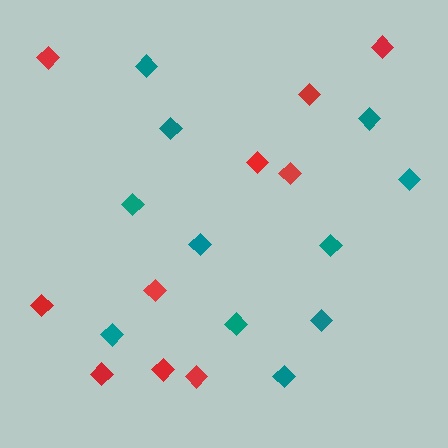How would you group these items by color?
There are 2 groups: one group of red diamonds (10) and one group of teal diamonds (11).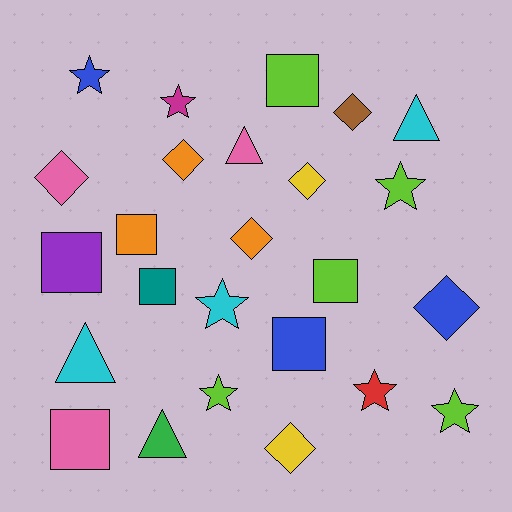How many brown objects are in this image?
There is 1 brown object.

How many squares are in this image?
There are 7 squares.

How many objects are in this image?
There are 25 objects.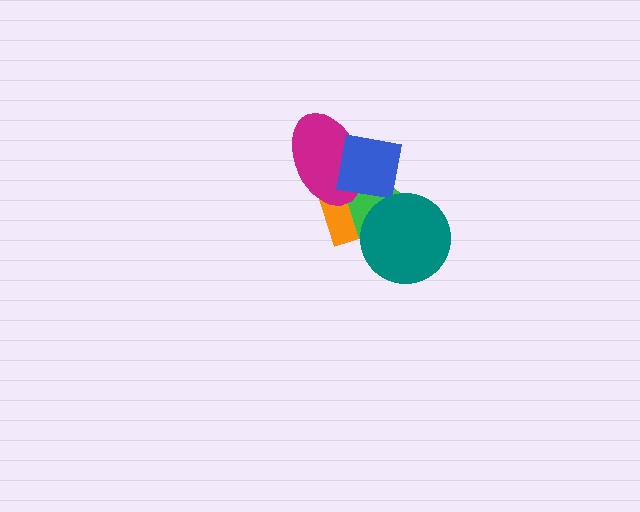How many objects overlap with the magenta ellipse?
3 objects overlap with the magenta ellipse.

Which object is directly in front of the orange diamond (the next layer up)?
The green pentagon is directly in front of the orange diamond.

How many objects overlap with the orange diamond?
4 objects overlap with the orange diamond.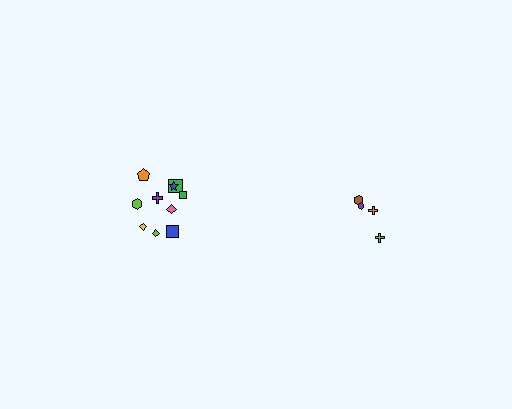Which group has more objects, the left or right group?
The left group.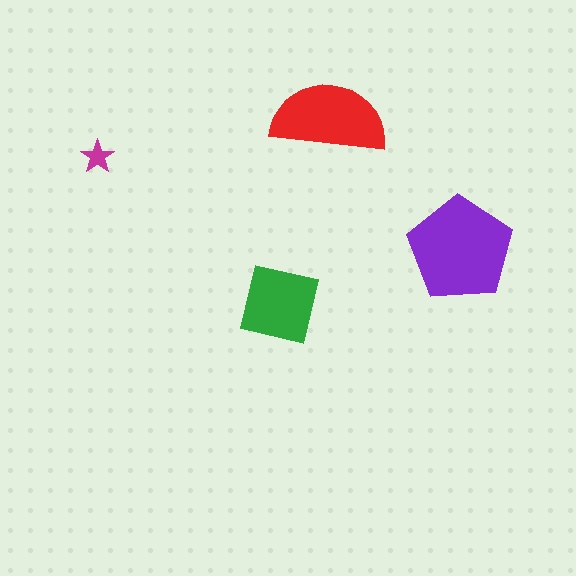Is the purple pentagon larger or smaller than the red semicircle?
Larger.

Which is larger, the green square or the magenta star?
The green square.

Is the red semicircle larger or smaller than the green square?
Larger.